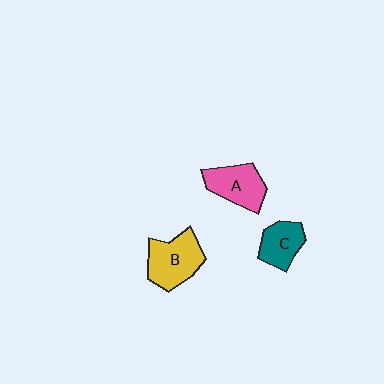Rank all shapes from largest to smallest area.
From largest to smallest: B (yellow), A (pink), C (teal).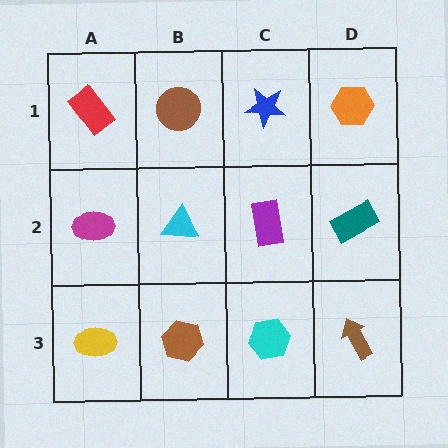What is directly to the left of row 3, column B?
A yellow ellipse.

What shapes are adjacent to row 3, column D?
A teal rectangle (row 2, column D), a cyan hexagon (row 3, column C).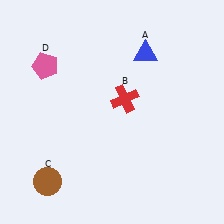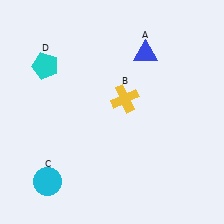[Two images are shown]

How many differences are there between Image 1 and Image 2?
There are 3 differences between the two images.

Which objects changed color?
B changed from red to yellow. C changed from brown to cyan. D changed from pink to cyan.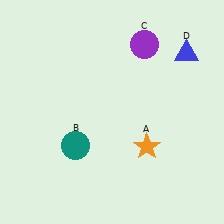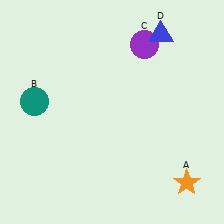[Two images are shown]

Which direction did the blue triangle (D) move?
The blue triangle (D) moved left.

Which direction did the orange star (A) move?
The orange star (A) moved right.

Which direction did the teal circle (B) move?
The teal circle (B) moved up.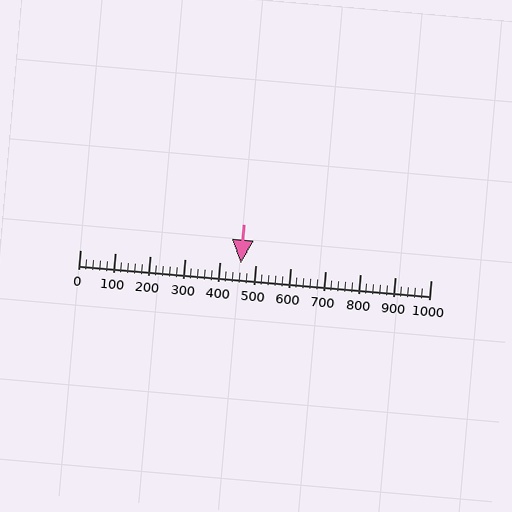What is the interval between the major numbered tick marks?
The major tick marks are spaced 100 units apart.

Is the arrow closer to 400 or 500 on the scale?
The arrow is closer to 500.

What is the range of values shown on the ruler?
The ruler shows values from 0 to 1000.